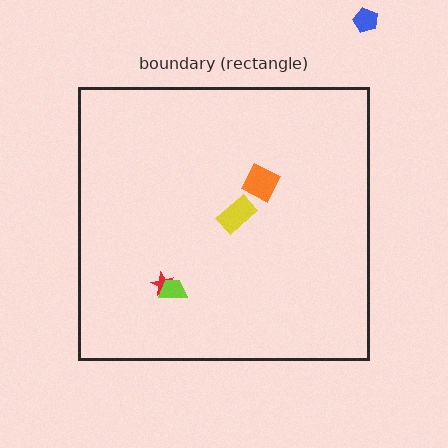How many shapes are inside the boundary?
4 inside, 1 outside.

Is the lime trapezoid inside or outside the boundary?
Inside.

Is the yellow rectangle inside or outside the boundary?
Inside.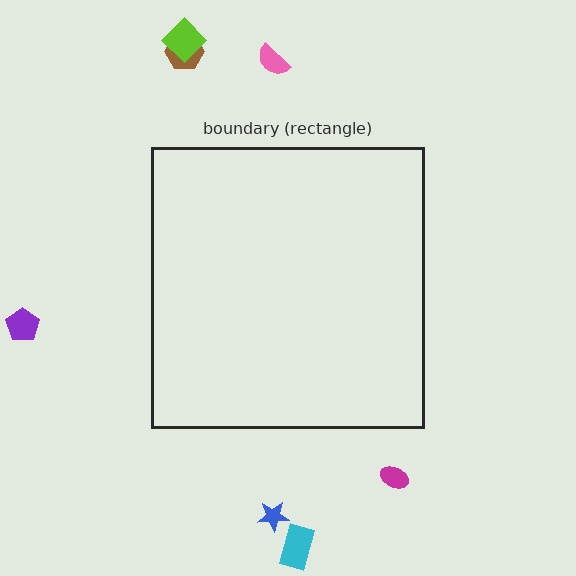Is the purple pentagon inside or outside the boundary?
Outside.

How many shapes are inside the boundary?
0 inside, 7 outside.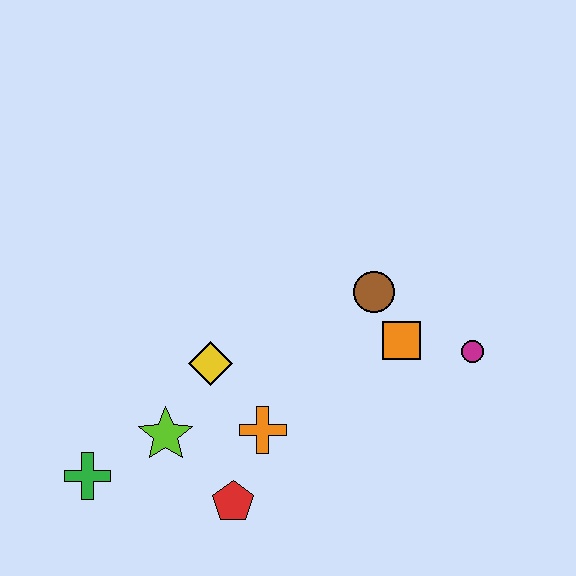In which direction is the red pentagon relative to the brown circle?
The red pentagon is below the brown circle.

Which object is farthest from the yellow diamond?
The magenta circle is farthest from the yellow diamond.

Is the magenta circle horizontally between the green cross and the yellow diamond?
No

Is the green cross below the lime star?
Yes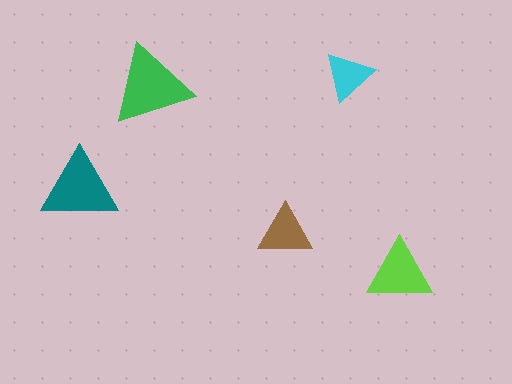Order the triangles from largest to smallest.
the green one, the teal one, the lime one, the brown one, the cyan one.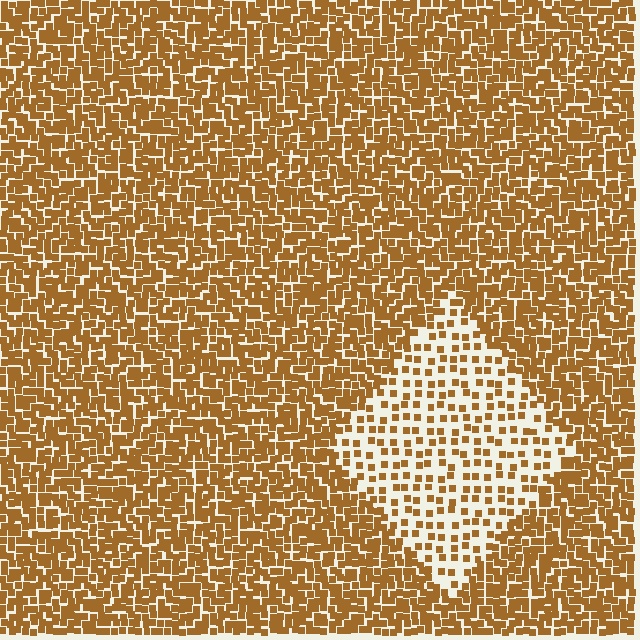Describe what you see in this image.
The image contains small brown elements arranged at two different densities. A diamond-shaped region is visible where the elements are less densely packed than the surrounding area.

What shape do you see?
I see a diamond.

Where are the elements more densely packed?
The elements are more densely packed outside the diamond boundary.